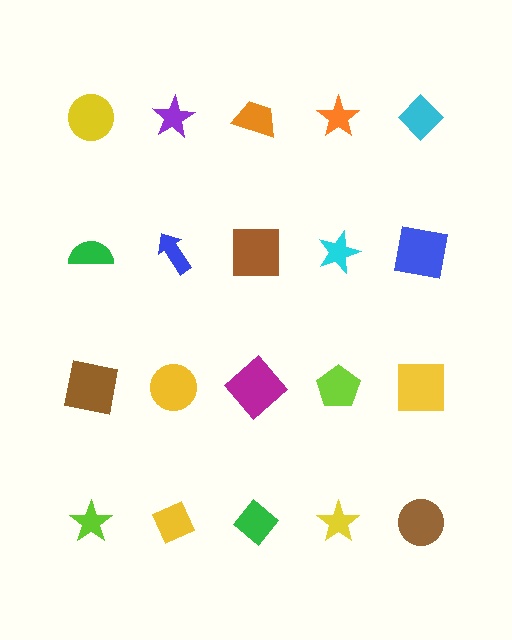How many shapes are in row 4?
5 shapes.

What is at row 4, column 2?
A yellow diamond.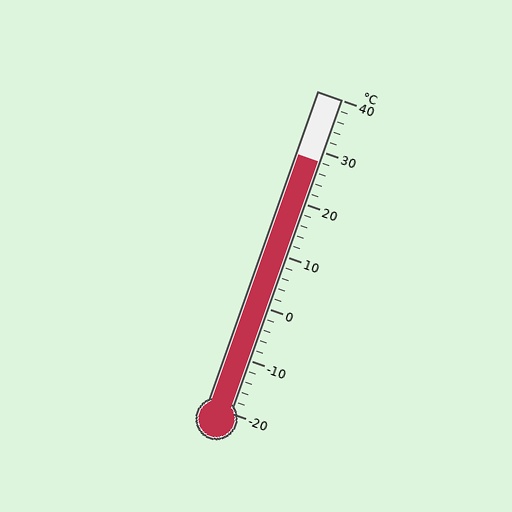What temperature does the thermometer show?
The thermometer shows approximately 28°C.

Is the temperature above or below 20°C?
The temperature is above 20°C.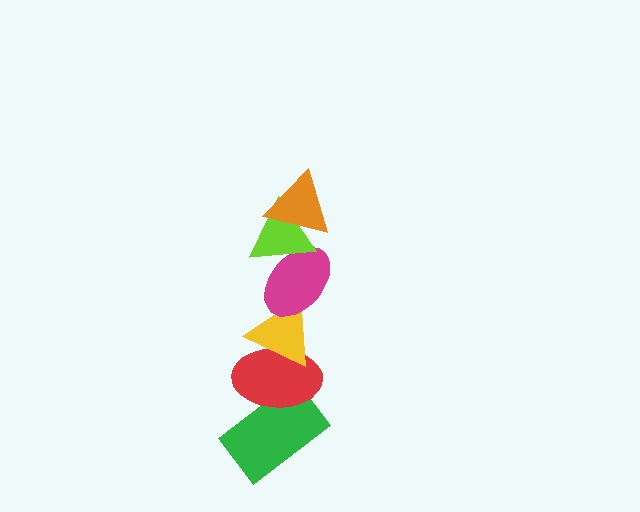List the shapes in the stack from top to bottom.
From top to bottom: the orange triangle, the lime triangle, the magenta ellipse, the yellow triangle, the red ellipse, the green rectangle.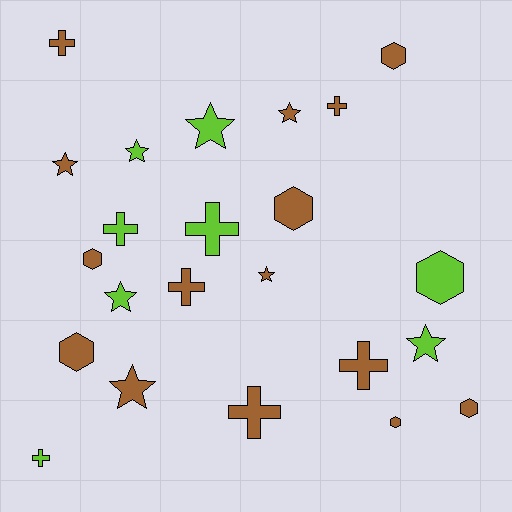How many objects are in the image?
There are 23 objects.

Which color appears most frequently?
Brown, with 15 objects.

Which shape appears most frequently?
Star, with 8 objects.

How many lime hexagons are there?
There is 1 lime hexagon.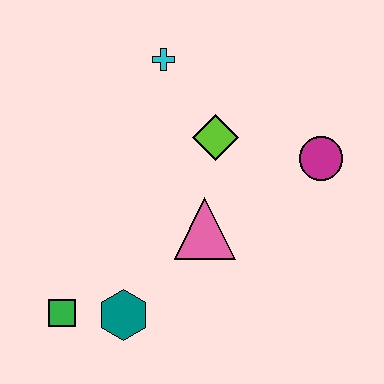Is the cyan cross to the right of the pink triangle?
No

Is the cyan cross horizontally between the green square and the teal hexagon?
No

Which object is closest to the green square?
The teal hexagon is closest to the green square.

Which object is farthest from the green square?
The magenta circle is farthest from the green square.